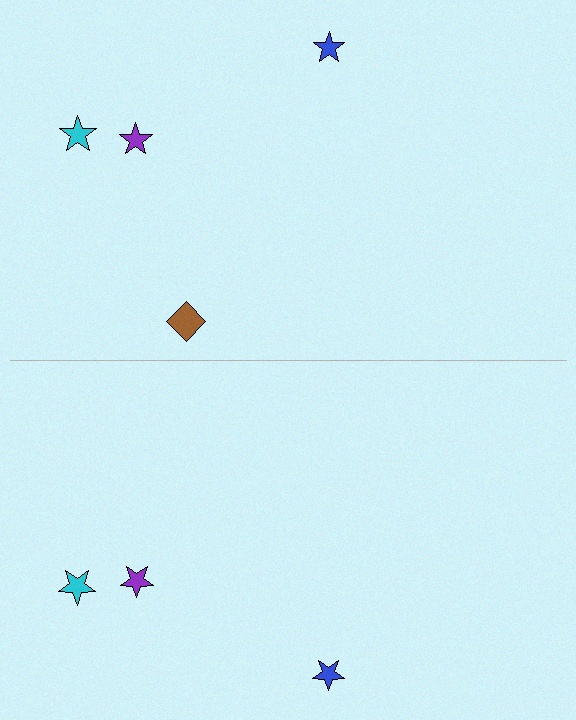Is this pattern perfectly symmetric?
No, the pattern is not perfectly symmetric. A brown diamond is missing from the bottom side.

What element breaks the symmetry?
A brown diamond is missing from the bottom side.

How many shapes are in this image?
There are 7 shapes in this image.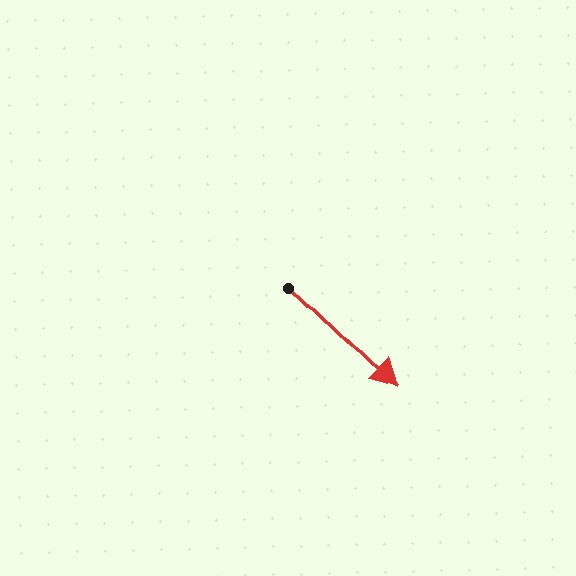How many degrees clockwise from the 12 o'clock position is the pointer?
Approximately 133 degrees.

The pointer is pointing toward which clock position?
Roughly 4 o'clock.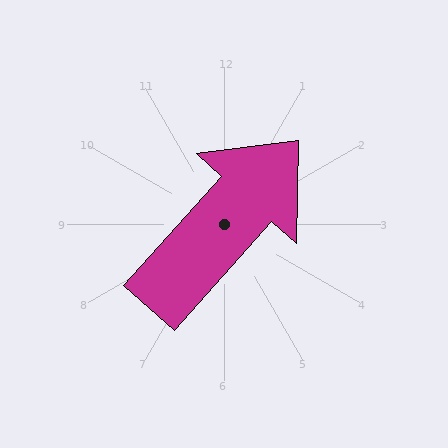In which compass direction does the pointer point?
Northeast.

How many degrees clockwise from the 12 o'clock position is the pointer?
Approximately 42 degrees.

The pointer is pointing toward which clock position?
Roughly 1 o'clock.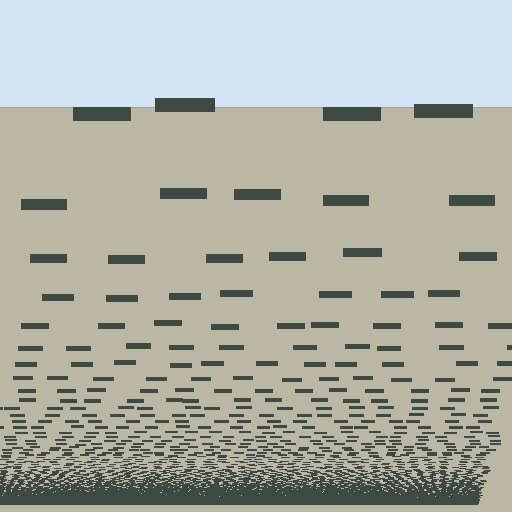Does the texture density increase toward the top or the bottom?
Density increases toward the bottom.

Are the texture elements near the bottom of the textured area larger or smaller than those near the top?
Smaller. The gradient is inverted — elements near the bottom are smaller and denser.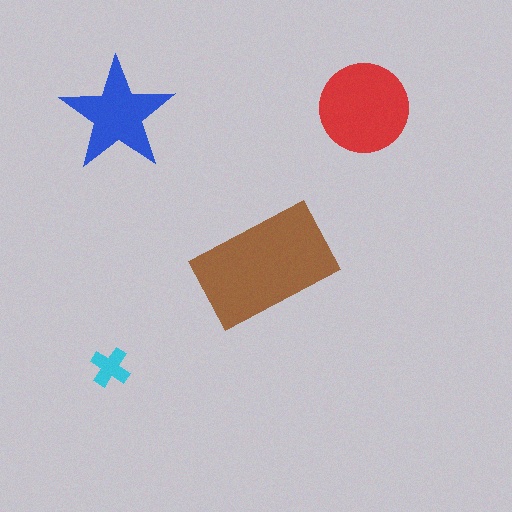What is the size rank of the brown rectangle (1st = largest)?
1st.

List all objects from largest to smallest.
The brown rectangle, the red circle, the blue star, the cyan cross.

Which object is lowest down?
The cyan cross is bottommost.